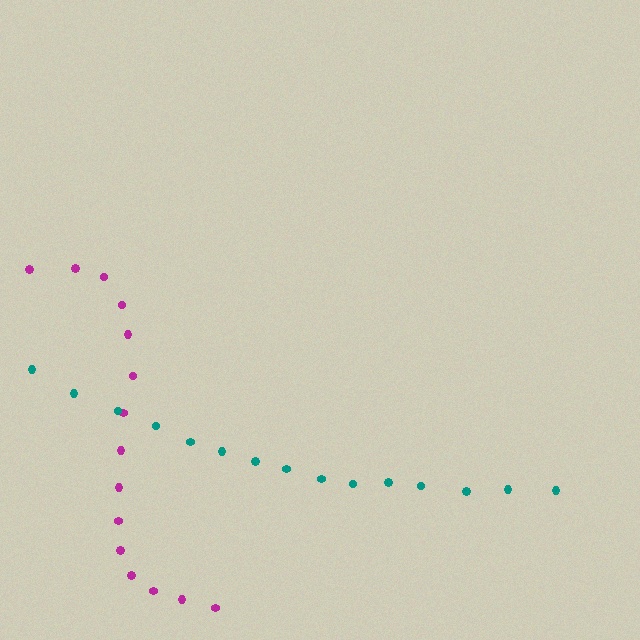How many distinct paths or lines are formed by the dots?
There are 2 distinct paths.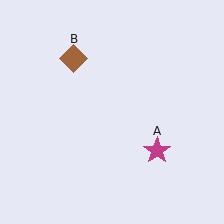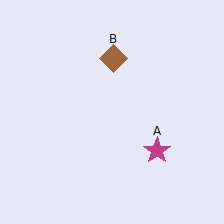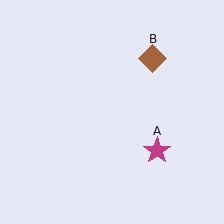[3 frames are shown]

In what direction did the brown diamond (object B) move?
The brown diamond (object B) moved right.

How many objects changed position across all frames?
1 object changed position: brown diamond (object B).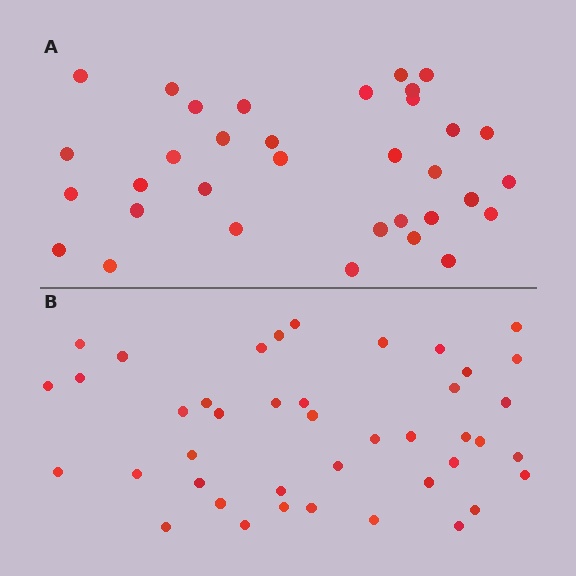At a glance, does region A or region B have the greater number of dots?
Region B (the bottom region) has more dots.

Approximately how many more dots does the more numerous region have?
Region B has roughly 8 or so more dots than region A.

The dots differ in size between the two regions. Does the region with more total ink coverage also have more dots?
No. Region A has more total ink coverage because its dots are larger, but region B actually contains more individual dots. Total area can be misleading — the number of items is what matters here.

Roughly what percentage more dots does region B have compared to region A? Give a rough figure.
About 25% more.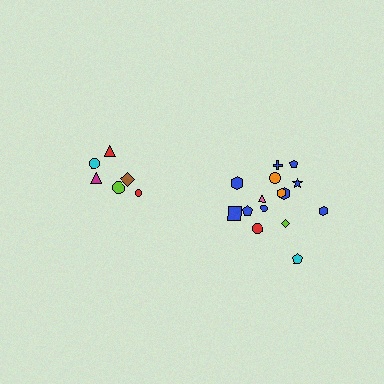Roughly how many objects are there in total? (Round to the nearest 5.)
Roughly 20 objects in total.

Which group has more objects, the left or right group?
The right group.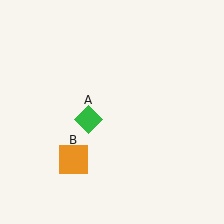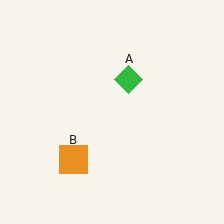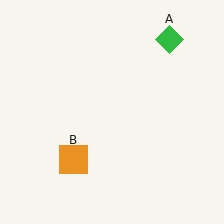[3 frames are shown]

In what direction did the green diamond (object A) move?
The green diamond (object A) moved up and to the right.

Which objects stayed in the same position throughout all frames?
Orange square (object B) remained stationary.